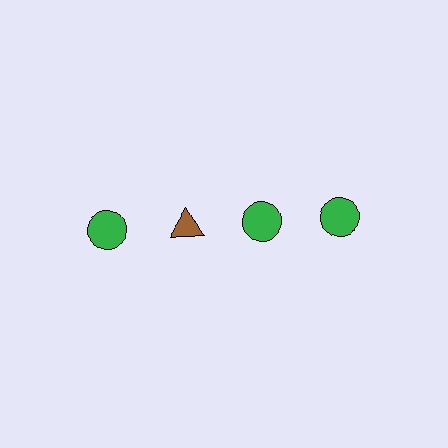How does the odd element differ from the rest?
It differs in both color (brown instead of green) and shape (triangle instead of circle).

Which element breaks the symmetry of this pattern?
The brown triangle in the top row, second from left column breaks the symmetry. All other shapes are green circles.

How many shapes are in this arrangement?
There are 4 shapes arranged in a grid pattern.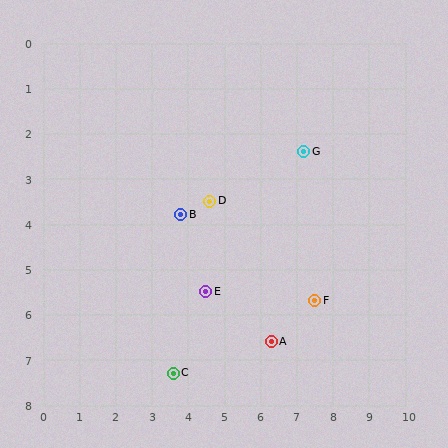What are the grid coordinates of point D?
Point D is at approximately (4.6, 3.5).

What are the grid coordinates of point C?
Point C is at approximately (3.6, 7.3).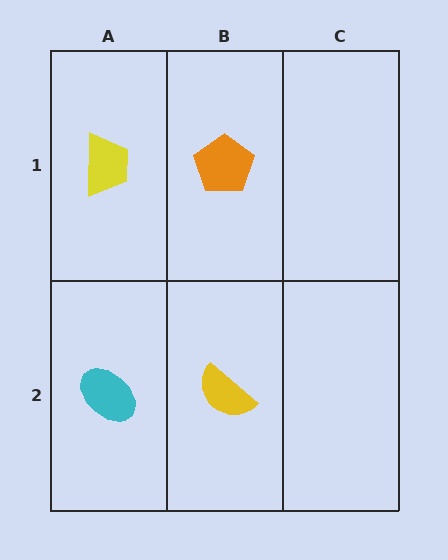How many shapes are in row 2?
2 shapes.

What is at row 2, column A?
A cyan ellipse.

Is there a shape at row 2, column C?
No, that cell is empty.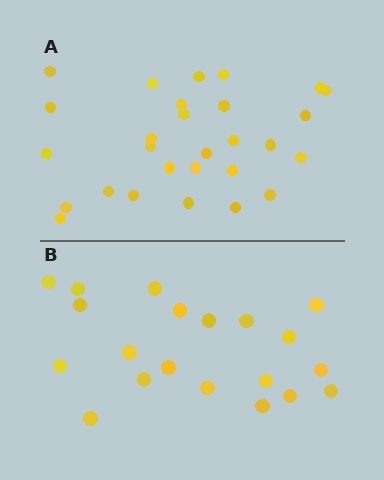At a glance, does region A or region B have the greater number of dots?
Region A (the top region) has more dots.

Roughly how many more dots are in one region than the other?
Region A has roughly 8 or so more dots than region B.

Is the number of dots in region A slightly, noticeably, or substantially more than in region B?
Region A has noticeably more, but not dramatically so. The ratio is roughly 1.4 to 1.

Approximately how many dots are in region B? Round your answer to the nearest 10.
About 20 dots.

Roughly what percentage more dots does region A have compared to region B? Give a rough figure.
About 40% more.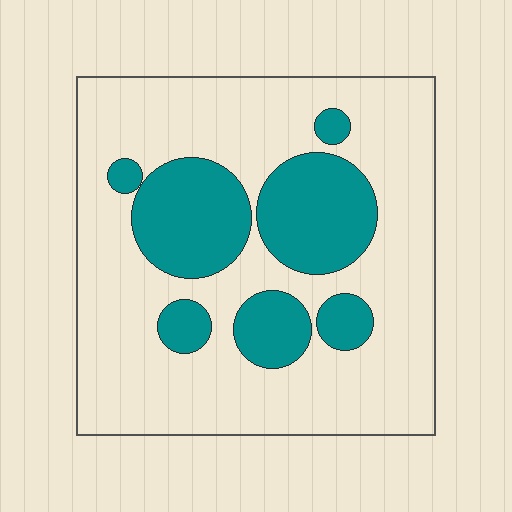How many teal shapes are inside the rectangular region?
7.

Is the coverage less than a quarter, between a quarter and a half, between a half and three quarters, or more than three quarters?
Between a quarter and a half.